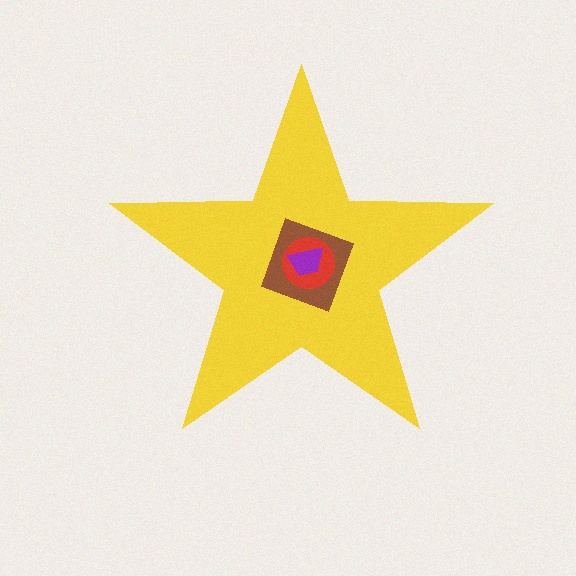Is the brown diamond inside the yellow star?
Yes.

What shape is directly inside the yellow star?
The brown diamond.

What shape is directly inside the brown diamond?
The red circle.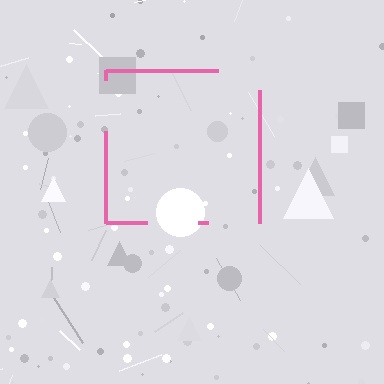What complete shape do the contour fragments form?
The contour fragments form a square.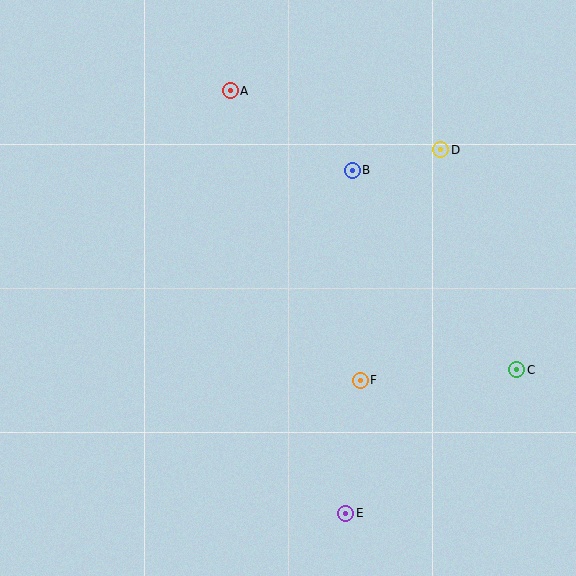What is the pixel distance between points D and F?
The distance between D and F is 244 pixels.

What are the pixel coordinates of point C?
Point C is at (517, 370).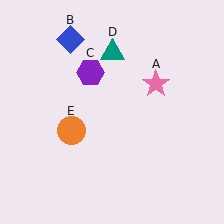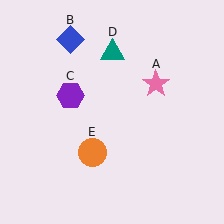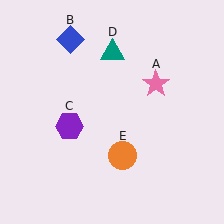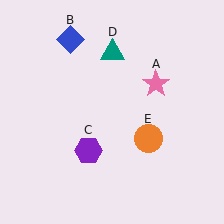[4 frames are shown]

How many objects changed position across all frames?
2 objects changed position: purple hexagon (object C), orange circle (object E).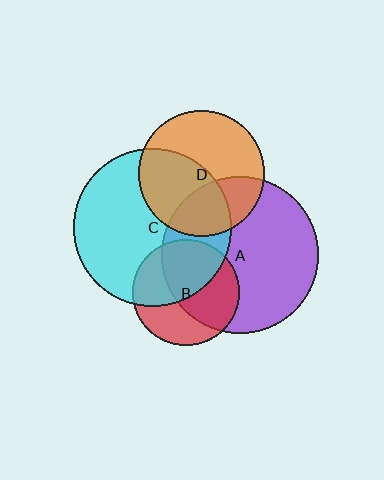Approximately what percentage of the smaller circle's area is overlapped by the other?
Approximately 50%.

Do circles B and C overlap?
Yes.